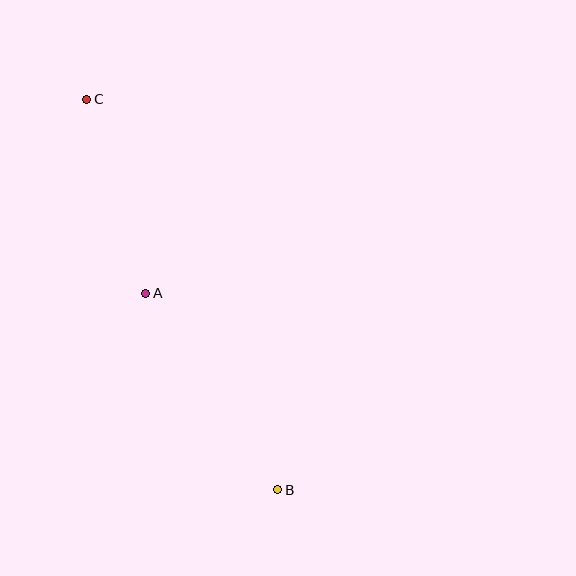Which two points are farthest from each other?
Points B and C are farthest from each other.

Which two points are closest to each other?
Points A and C are closest to each other.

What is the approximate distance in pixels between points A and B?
The distance between A and B is approximately 237 pixels.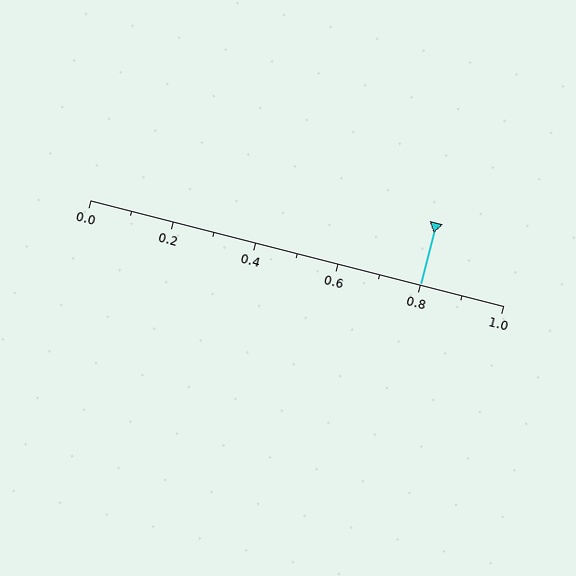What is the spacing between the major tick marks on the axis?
The major ticks are spaced 0.2 apart.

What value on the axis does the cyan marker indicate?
The marker indicates approximately 0.8.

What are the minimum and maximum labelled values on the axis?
The axis runs from 0.0 to 1.0.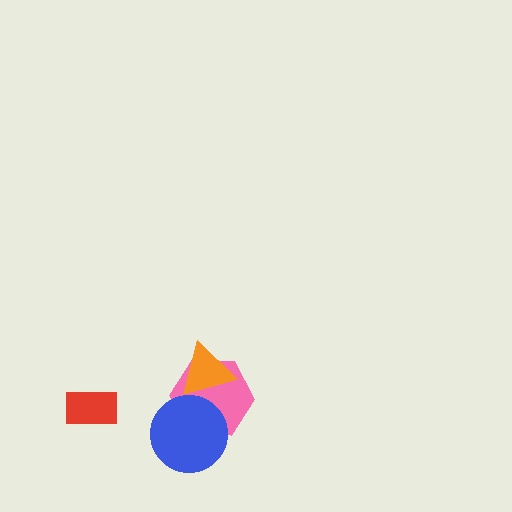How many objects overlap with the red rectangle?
0 objects overlap with the red rectangle.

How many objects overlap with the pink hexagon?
2 objects overlap with the pink hexagon.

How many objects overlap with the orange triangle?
1 object overlaps with the orange triangle.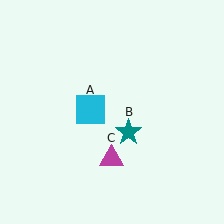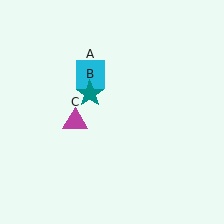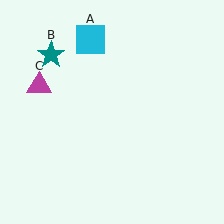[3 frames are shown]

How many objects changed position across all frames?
3 objects changed position: cyan square (object A), teal star (object B), magenta triangle (object C).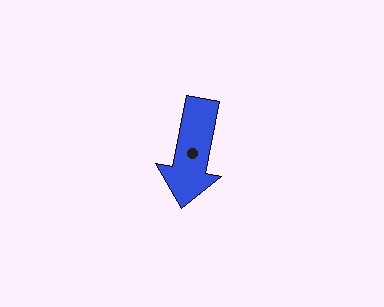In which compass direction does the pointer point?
South.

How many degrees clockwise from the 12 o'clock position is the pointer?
Approximately 191 degrees.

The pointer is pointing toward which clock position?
Roughly 6 o'clock.